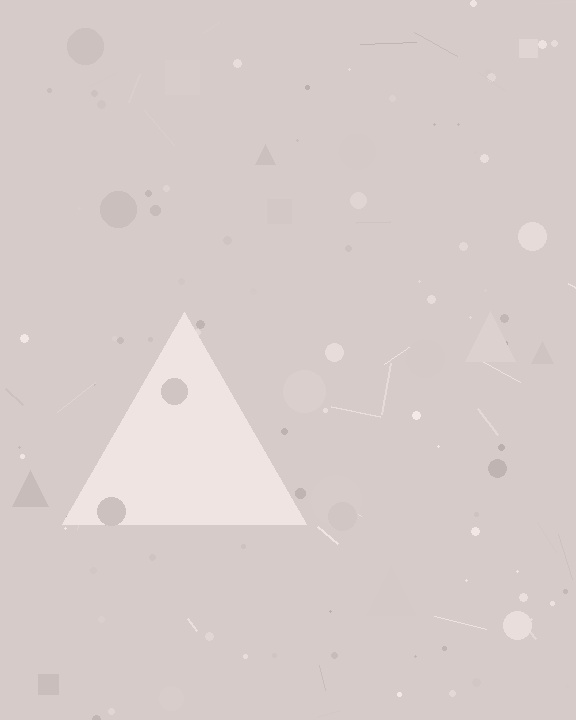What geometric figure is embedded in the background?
A triangle is embedded in the background.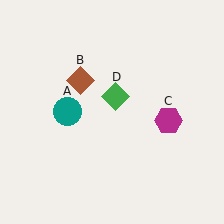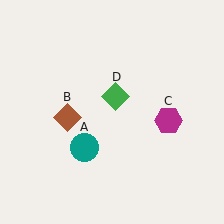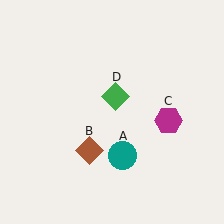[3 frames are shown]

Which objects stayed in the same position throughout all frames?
Magenta hexagon (object C) and green diamond (object D) remained stationary.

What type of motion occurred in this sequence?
The teal circle (object A), brown diamond (object B) rotated counterclockwise around the center of the scene.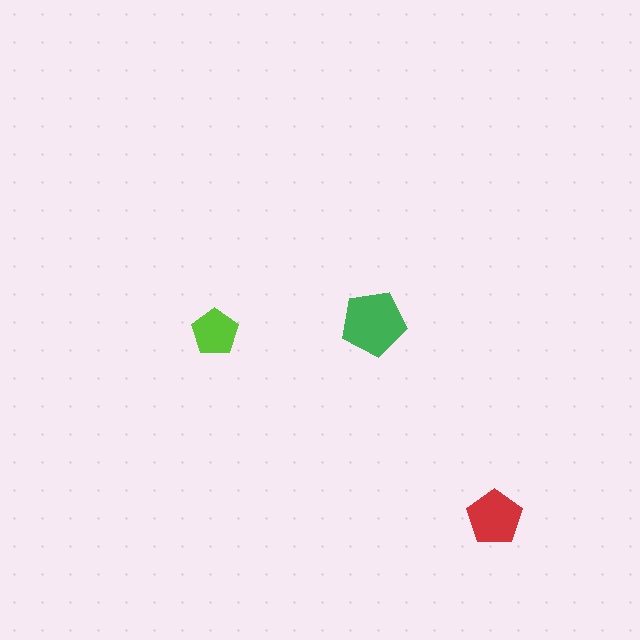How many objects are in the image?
There are 3 objects in the image.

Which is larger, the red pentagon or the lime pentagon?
The red one.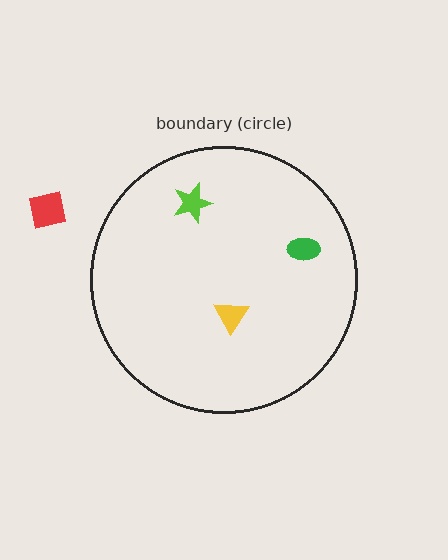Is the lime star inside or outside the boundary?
Inside.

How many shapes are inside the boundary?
3 inside, 1 outside.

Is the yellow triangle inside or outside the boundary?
Inside.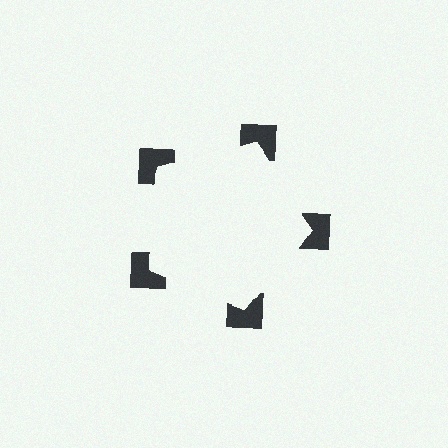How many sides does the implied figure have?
5 sides.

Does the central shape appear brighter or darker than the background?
It typically appears slightly brighter than the background, even though no actual brightness change is drawn.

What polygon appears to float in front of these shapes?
An illusory pentagon — its edges are inferred from the aligned wedge cuts in the notched squares, not physically drawn.